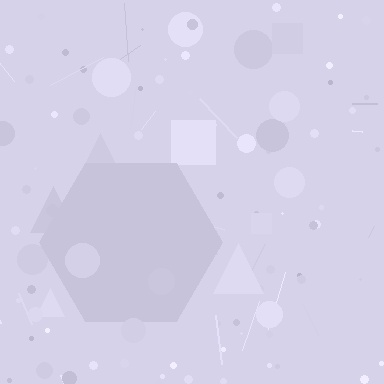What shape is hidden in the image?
A hexagon is hidden in the image.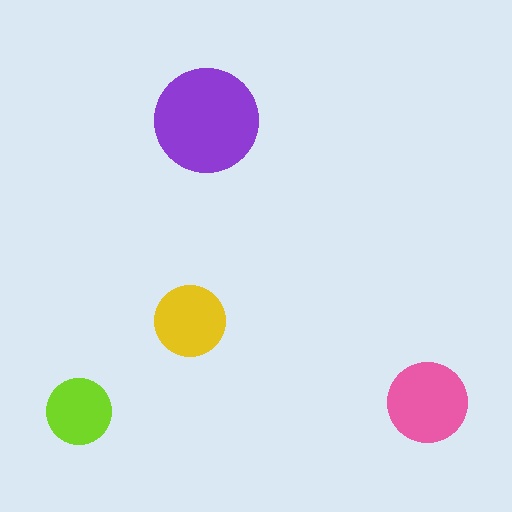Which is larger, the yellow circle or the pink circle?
The pink one.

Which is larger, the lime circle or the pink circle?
The pink one.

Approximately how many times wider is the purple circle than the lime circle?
About 1.5 times wider.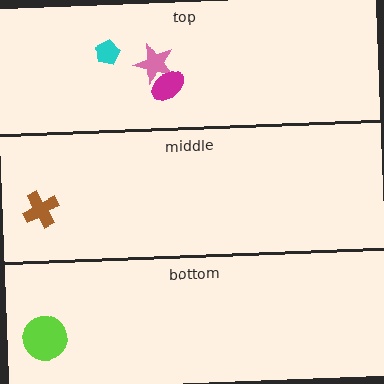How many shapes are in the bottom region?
1.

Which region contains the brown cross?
The middle region.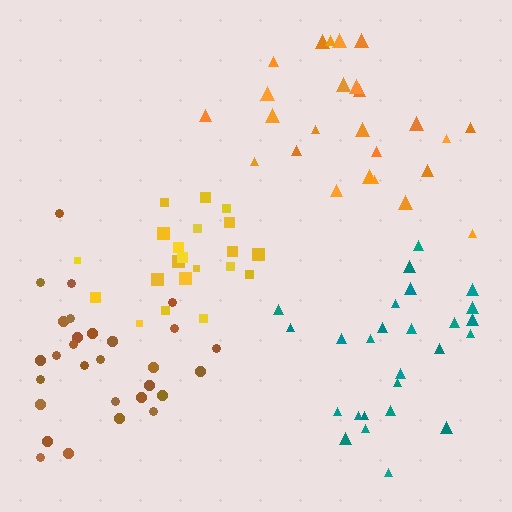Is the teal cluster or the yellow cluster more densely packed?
Yellow.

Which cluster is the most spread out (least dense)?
Orange.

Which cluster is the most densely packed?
Yellow.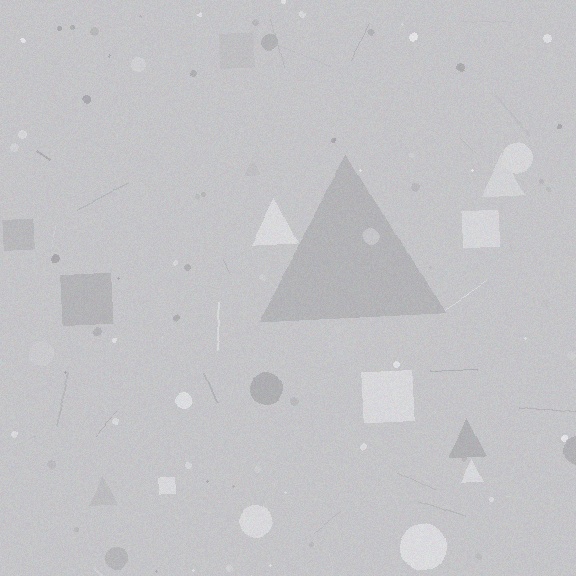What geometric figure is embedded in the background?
A triangle is embedded in the background.